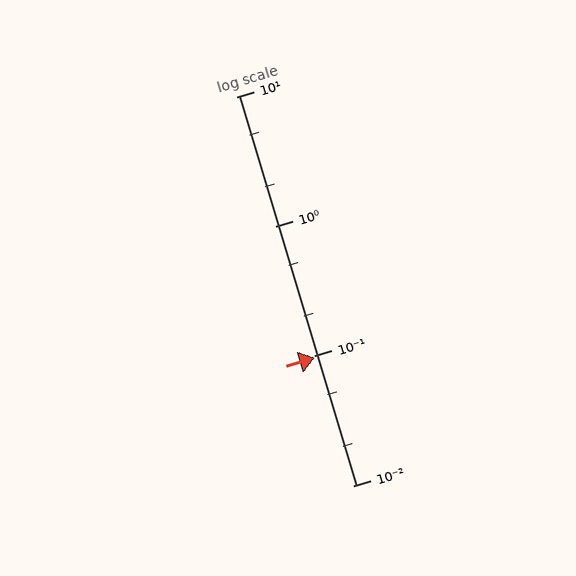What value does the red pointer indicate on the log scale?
The pointer indicates approximately 0.097.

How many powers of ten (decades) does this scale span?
The scale spans 3 decades, from 0.01 to 10.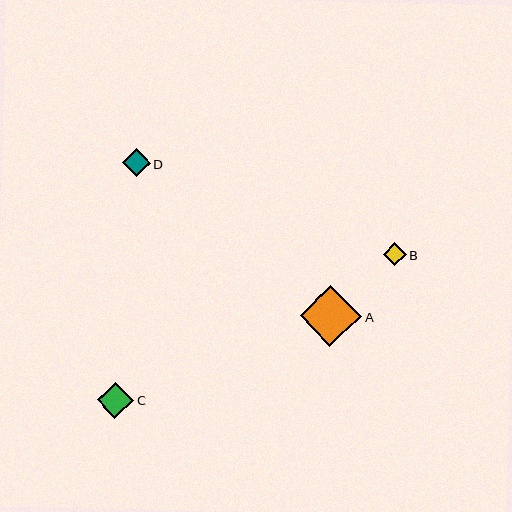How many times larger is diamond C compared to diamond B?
Diamond C is approximately 1.6 times the size of diamond B.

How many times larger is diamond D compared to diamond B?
Diamond D is approximately 1.2 times the size of diamond B.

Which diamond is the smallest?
Diamond B is the smallest with a size of approximately 23 pixels.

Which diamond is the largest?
Diamond A is the largest with a size of approximately 61 pixels.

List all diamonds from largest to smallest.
From largest to smallest: A, C, D, B.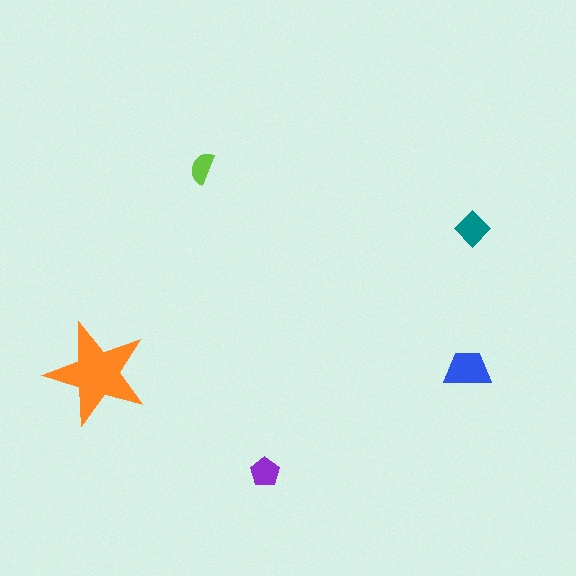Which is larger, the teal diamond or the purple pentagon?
The teal diamond.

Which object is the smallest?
The lime semicircle.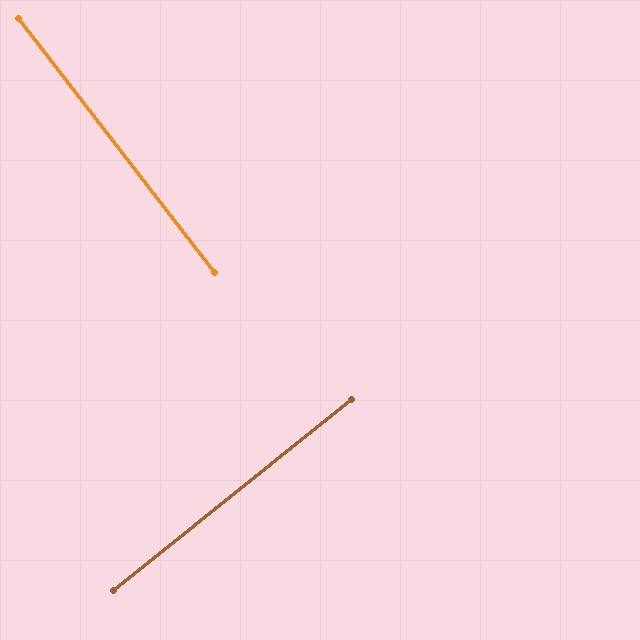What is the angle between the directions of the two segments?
Approximately 89 degrees.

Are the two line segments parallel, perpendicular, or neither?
Perpendicular — they meet at approximately 89°.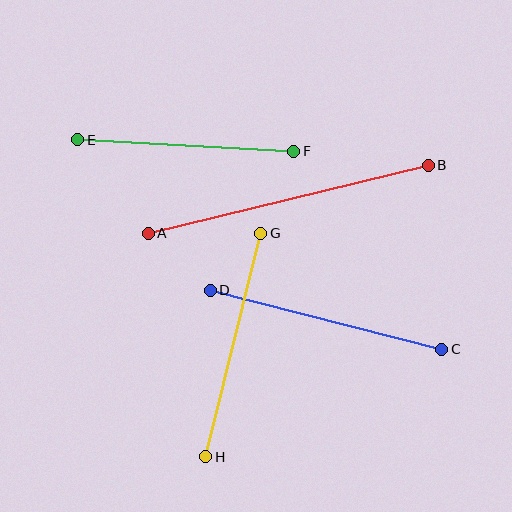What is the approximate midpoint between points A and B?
The midpoint is at approximately (288, 199) pixels.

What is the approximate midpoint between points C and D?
The midpoint is at approximately (326, 320) pixels.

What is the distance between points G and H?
The distance is approximately 230 pixels.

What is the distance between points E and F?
The distance is approximately 217 pixels.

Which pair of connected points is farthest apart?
Points A and B are farthest apart.